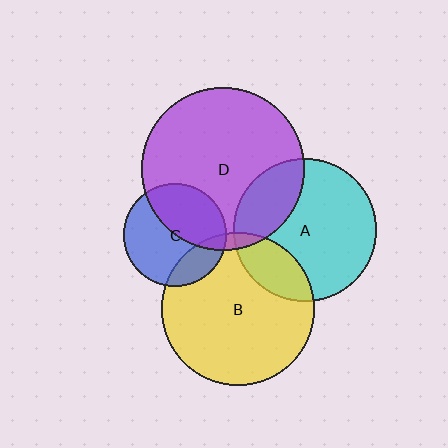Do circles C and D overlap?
Yes.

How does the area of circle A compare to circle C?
Approximately 1.9 times.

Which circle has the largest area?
Circle D (purple).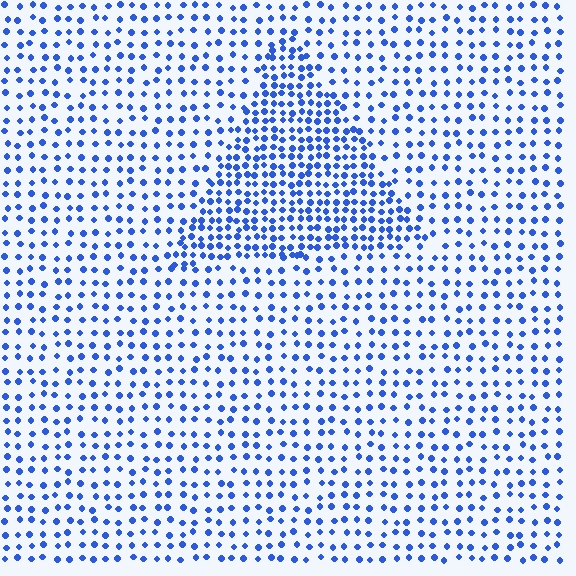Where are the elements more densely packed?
The elements are more densely packed inside the triangle boundary.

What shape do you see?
I see a triangle.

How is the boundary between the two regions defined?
The boundary is defined by a change in element density (approximately 2.0x ratio). All elements are the same color, size, and shape.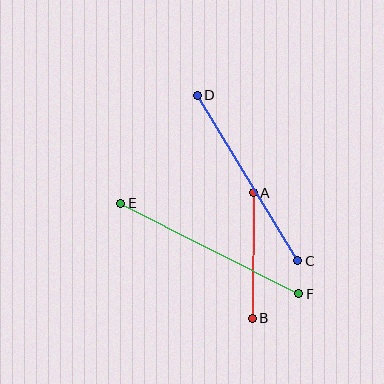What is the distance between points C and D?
The distance is approximately 193 pixels.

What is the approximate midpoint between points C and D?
The midpoint is at approximately (248, 178) pixels.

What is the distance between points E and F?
The distance is approximately 199 pixels.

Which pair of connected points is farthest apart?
Points E and F are farthest apart.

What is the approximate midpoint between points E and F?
The midpoint is at approximately (210, 249) pixels.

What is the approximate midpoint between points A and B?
The midpoint is at approximately (253, 255) pixels.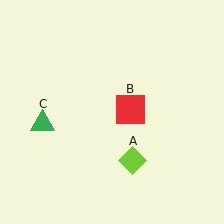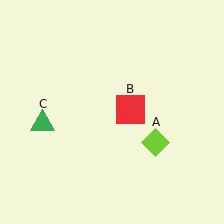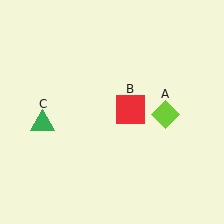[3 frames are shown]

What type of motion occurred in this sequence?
The lime diamond (object A) rotated counterclockwise around the center of the scene.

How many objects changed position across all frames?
1 object changed position: lime diamond (object A).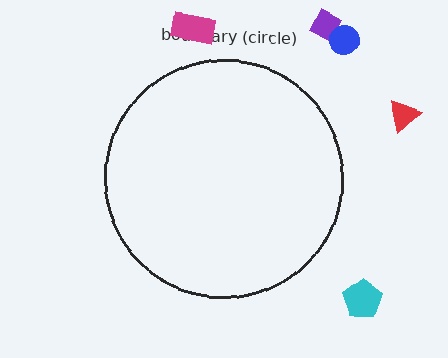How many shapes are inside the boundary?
0 inside, 5 outside.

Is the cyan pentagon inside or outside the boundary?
Outside.